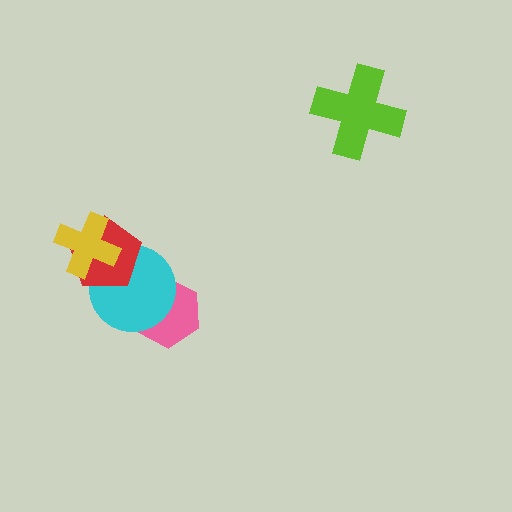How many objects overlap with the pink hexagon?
1 object overlaps with the pink hexagon.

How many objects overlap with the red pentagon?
2 objects overlap with the red pentagon.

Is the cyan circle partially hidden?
Yes, it is partially covered by another shape.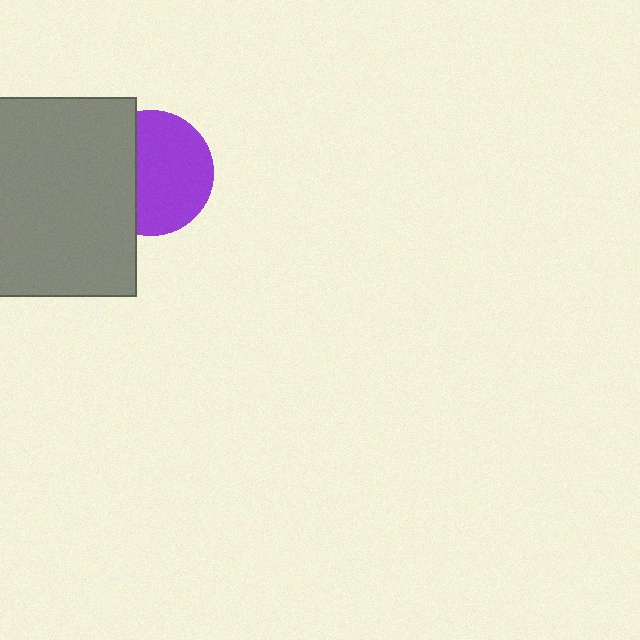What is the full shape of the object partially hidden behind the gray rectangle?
The partially hidden object is a purple circle.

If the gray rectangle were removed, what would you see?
You would see the complete purple circle.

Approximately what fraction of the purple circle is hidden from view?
Roughly 36% of the purple circle is hidden behind the gray rectangle.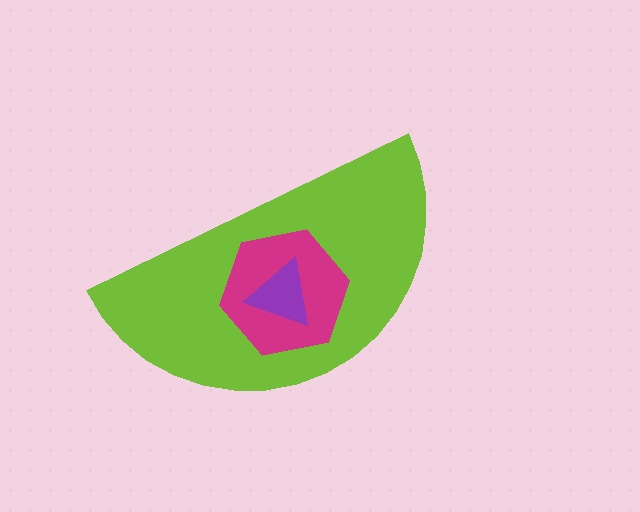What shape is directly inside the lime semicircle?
The magenta hexagon.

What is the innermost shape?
The purple triangle.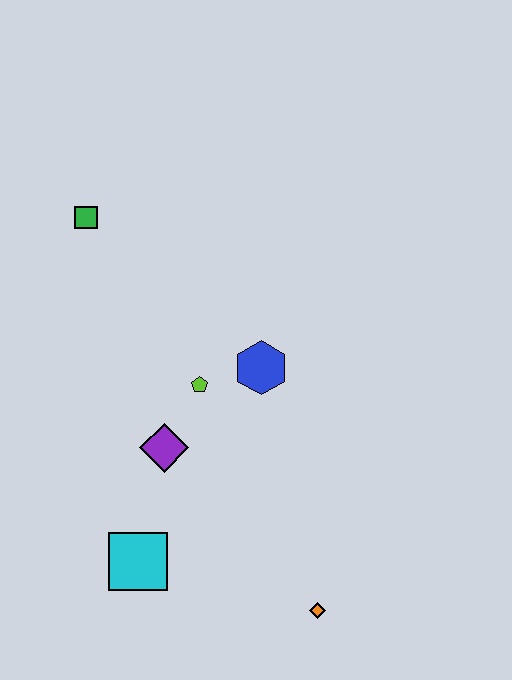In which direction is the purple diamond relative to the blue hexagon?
The purple diamond is to the left of the blue hexagon.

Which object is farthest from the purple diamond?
The green square is farthest from the purple diamond.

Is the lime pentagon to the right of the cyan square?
Yes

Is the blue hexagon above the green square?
No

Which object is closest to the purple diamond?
The lime pentagon is closest to the purple diamond.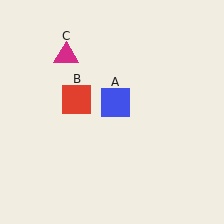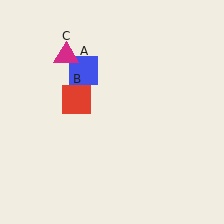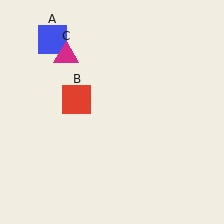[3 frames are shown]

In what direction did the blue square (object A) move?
The blue square (object A) moved up and to the left.